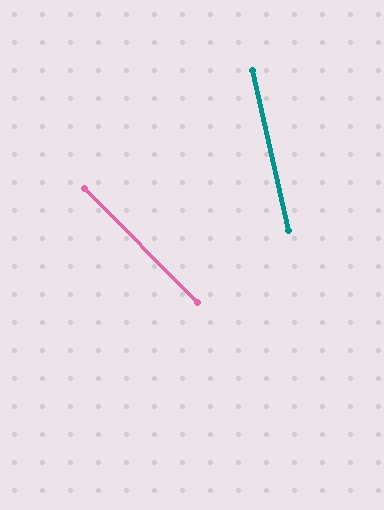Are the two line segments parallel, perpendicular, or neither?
Neither parallel nor perpendicular — they differ by about 32°.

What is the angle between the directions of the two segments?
Approximately 32 degrees.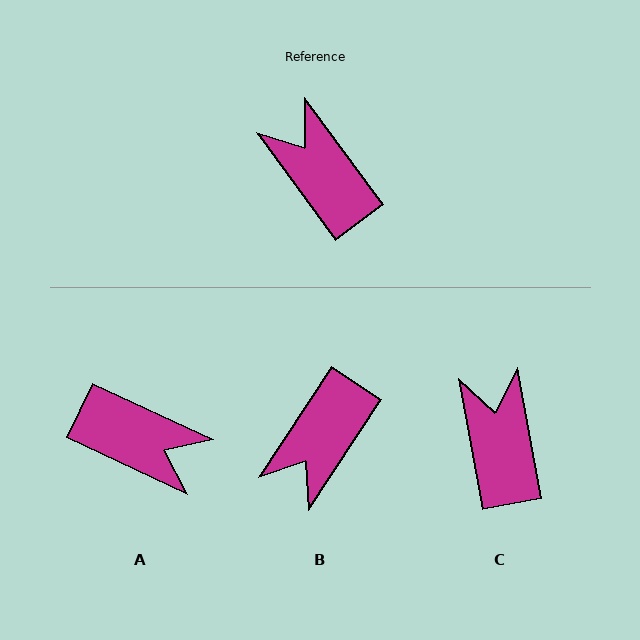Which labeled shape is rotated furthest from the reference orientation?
A, about 152 degrees away.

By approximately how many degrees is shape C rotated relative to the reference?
Approximately 26 degrees clockwise.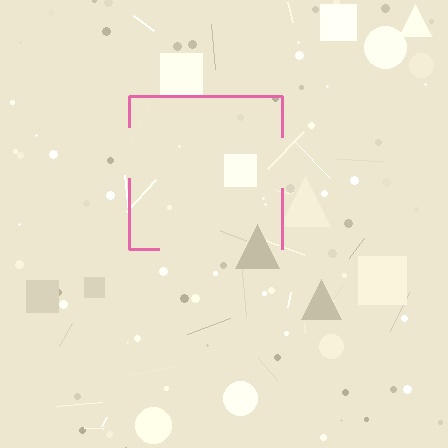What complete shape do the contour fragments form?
The contour fragments form a square.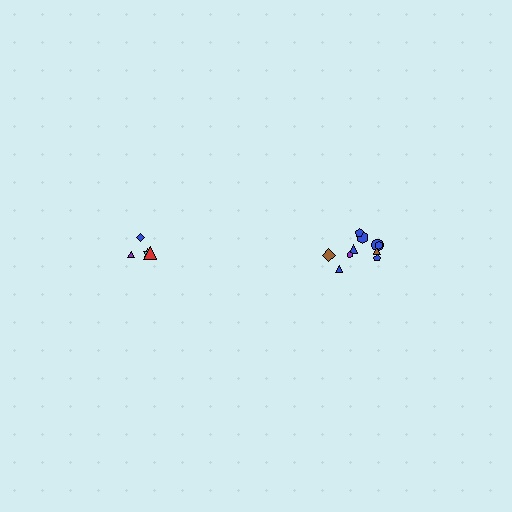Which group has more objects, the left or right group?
The right group.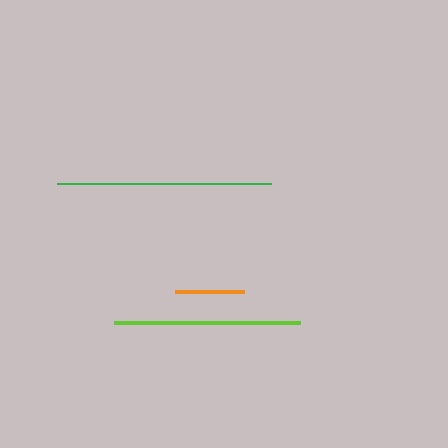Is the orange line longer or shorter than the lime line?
The lime line is longer than the orange line.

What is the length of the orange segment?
The orange segment is approximately 69 pixels long.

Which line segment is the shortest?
The orange line is the shortest at approximately 69 pixels.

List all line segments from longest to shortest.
From longest to shortest: green, lime, orange.